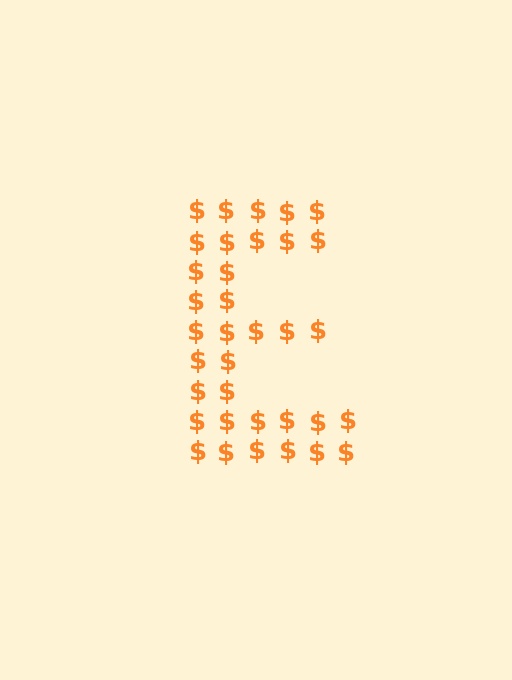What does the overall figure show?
The overall figure shows the letter E.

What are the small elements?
The small elements are dollar signs.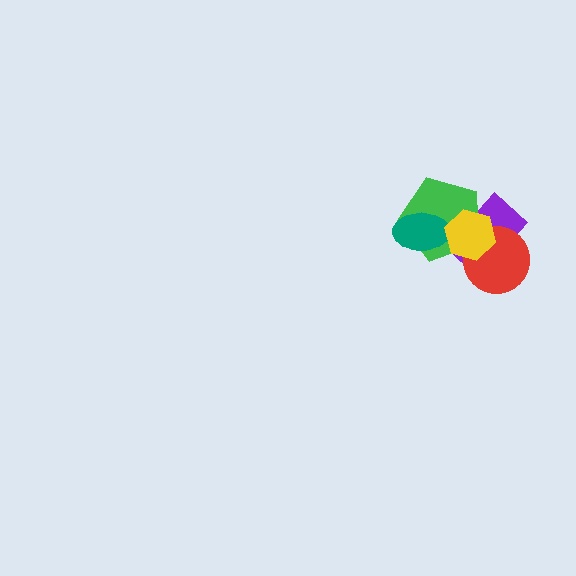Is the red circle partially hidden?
Yes, it is partially covered by another shape.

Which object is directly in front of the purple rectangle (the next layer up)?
The green pentagon is directly in front of the purple rectangle.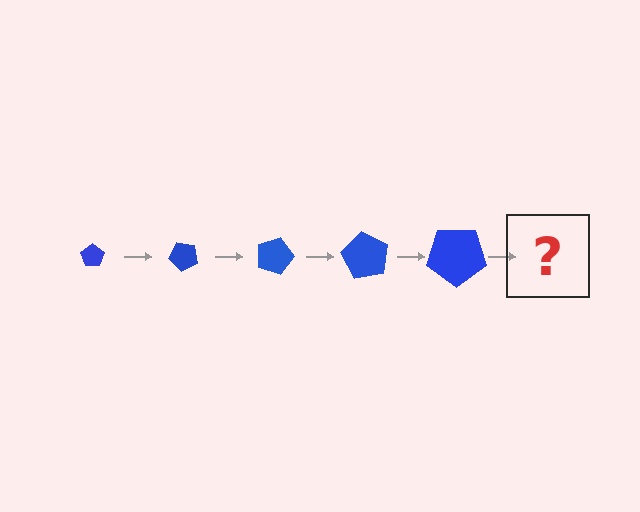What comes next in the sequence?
The next element should be a pentagon, larger than the previous one and rotated 225 degrees from the start.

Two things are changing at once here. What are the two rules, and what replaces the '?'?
The two rules are that the pentagon grows larger each step and it rotates 45 degrees each step. The '?' should be a pentagon, larger than the previous one and rotated 225 degrees from the start.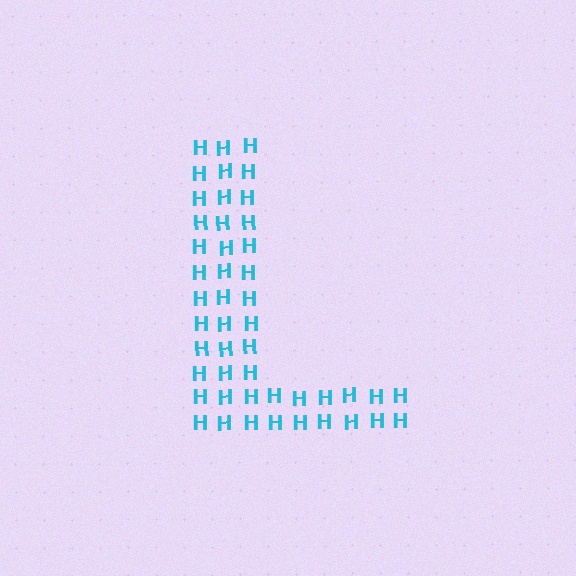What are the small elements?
The small elements are letter H's.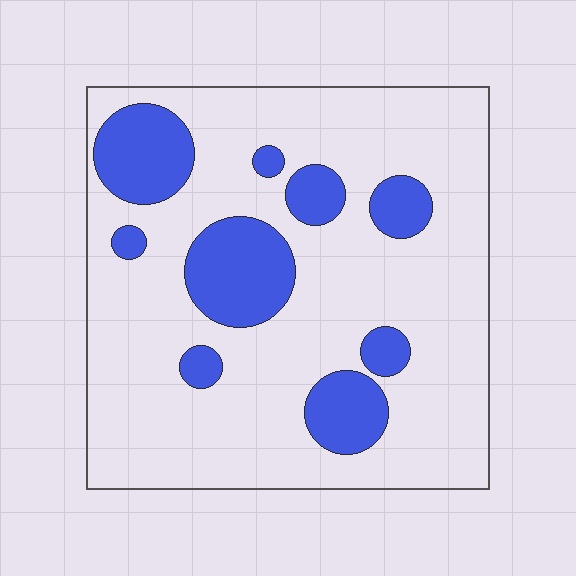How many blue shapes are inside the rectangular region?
9.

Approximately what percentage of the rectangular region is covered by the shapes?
Approximately 20%.